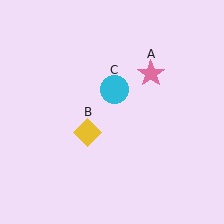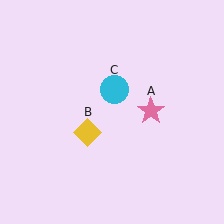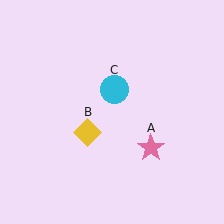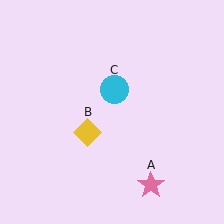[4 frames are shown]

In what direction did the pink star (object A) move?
The pink star (object A) moved down.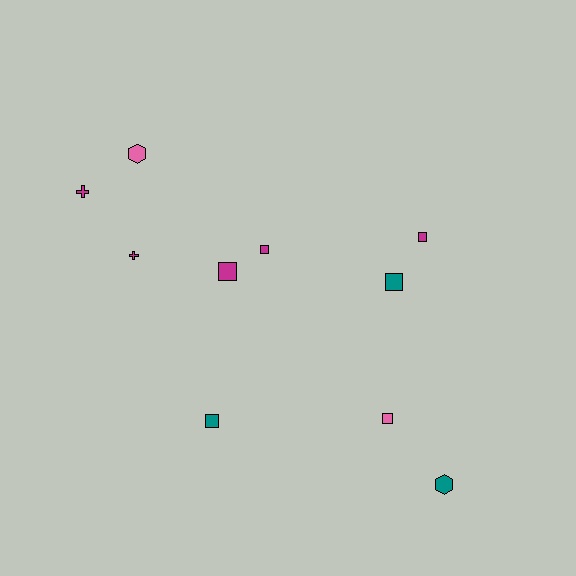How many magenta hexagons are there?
There are no magenta hexagons.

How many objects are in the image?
There are 10 objects.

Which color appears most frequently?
Magenta, with 5 objects.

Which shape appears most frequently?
Square, with 6 objects.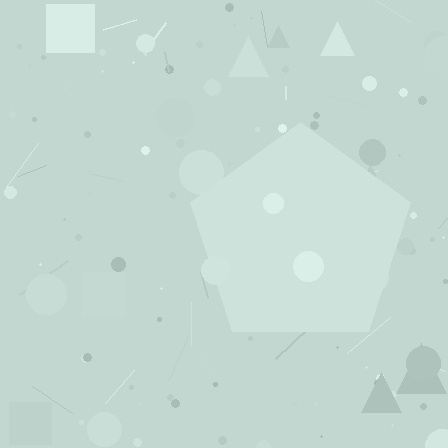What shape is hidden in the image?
A pentagon is hidden in the image.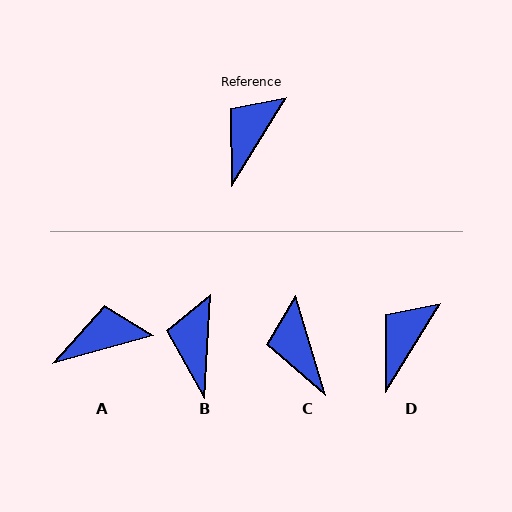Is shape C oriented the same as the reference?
No, it is off by about 49 degrees.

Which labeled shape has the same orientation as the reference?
D.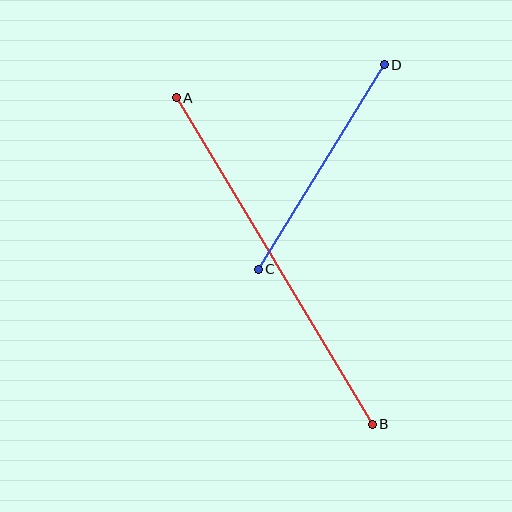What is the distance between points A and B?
The distance is approximately 381 pixels.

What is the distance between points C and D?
The distance is approximately 240 pixels.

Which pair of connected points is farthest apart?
Points A and B are farthest apart.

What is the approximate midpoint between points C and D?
The midpoint is at approximately (321, 167) pixels.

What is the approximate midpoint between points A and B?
The midpoint is at approximately (274, 261) pixels.